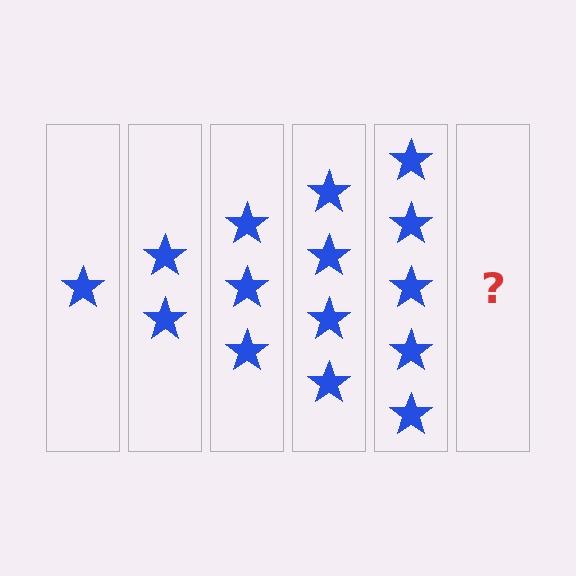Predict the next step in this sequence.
The next step is 6 stars.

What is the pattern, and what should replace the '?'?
The pattern is that each step adds one more star. The '?' should be 6 stars.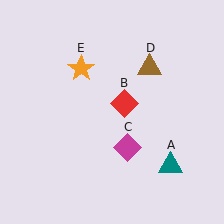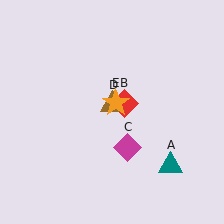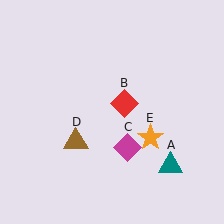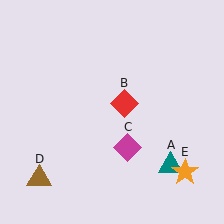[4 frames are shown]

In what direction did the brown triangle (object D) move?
The brown triangle (object D) moved down and to the left.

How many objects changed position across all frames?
2 objects changed position: brown triangle (object D), orange star (object E).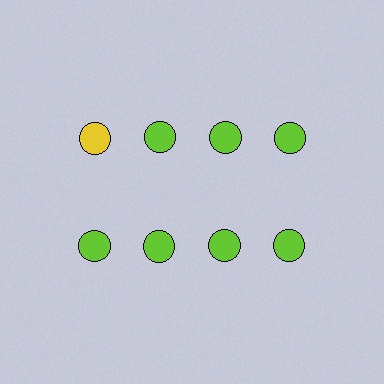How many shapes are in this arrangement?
There are 8 shapes arranged in a grid pattern.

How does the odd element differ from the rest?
It has a different color: yellow instead of lime.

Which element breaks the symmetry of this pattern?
The yellow circle in the top row, leftmost column breaks the symmetry. All other shapes are lime circles.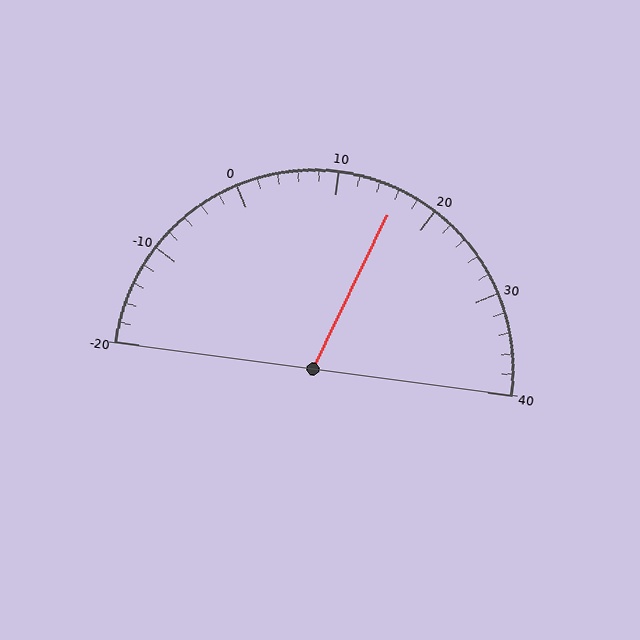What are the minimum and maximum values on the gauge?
The gauge ranges from -20 to 40.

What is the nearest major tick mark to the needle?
The nearest major tick mark is 20.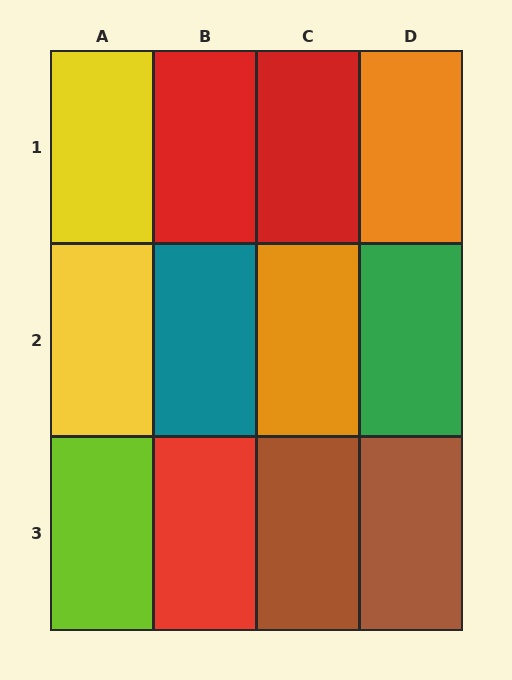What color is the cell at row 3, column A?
Lime.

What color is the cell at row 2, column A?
Yellow.